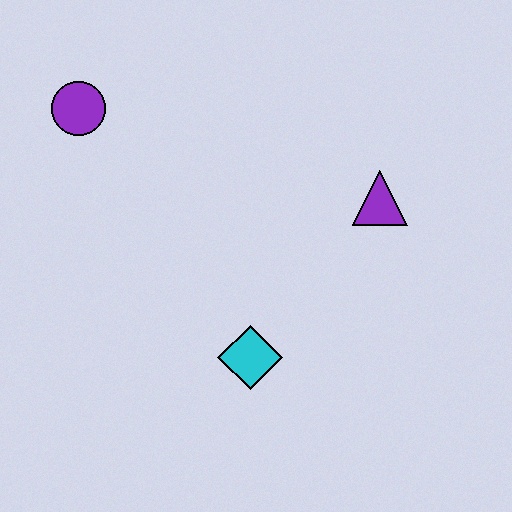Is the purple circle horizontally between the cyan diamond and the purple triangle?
No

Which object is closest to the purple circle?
The cyan diamond is closest to the purple circle.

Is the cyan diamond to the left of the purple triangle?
Yes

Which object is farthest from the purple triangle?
The purple circle is farthest from the purple triangle.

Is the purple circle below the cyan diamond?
No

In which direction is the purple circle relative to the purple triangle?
The purple circle is to the left of the purple triangle.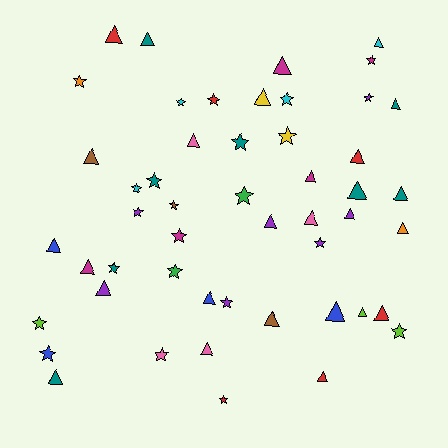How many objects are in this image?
There are 50 objects.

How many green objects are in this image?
There are 2 green objects.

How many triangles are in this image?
There are 27 triangles.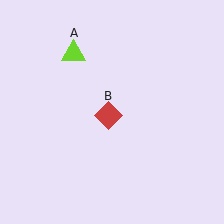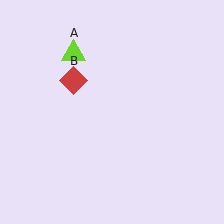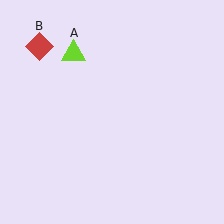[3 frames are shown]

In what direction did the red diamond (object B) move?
The red diamond (object B) moved up and to the left.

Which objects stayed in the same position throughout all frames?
Lime triangle (object A) remained stationary.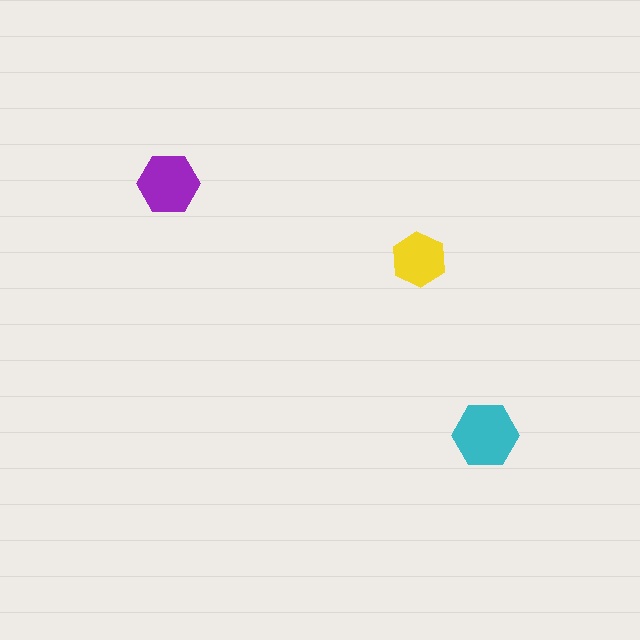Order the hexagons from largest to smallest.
the cyan one, the purple one, the yellow one.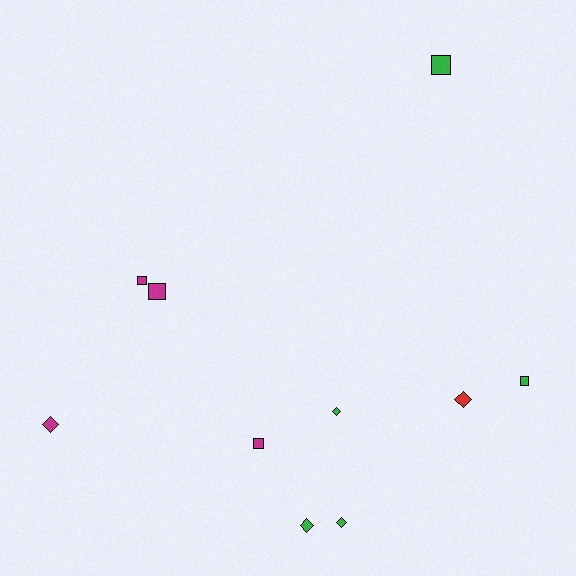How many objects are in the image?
There are 10 objects.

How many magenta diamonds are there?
There is 1 magenta diamond.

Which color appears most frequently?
Green, with 5 objects.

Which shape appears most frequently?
Square, with 5 objects.